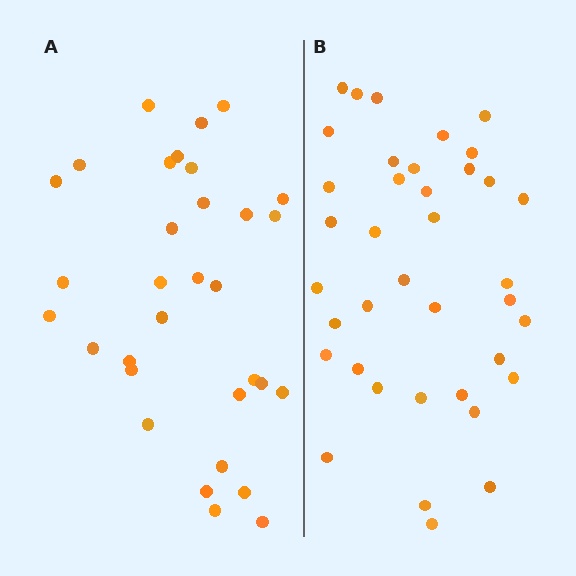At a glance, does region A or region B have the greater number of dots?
Region B (the right region) has more dots.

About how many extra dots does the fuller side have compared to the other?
Region B has about 6 more dots than region A.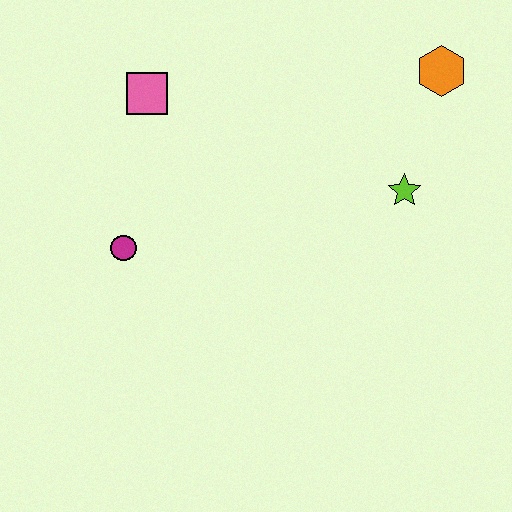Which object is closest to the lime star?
The orange hexagon is closest to the lime star.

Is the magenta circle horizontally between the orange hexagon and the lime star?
No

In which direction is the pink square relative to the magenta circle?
The pink square is above the magenta circle.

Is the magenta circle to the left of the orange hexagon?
Yes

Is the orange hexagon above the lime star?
Yes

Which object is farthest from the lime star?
The magenta circle is farthest from the lime star.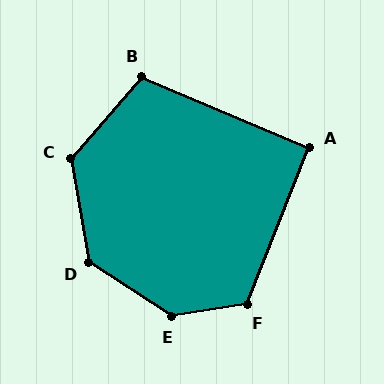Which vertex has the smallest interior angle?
A, at approximately 91 degrees.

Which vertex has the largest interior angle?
E, at approximately 139 degrees.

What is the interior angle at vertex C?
Approximately 130 degrees (obtuse).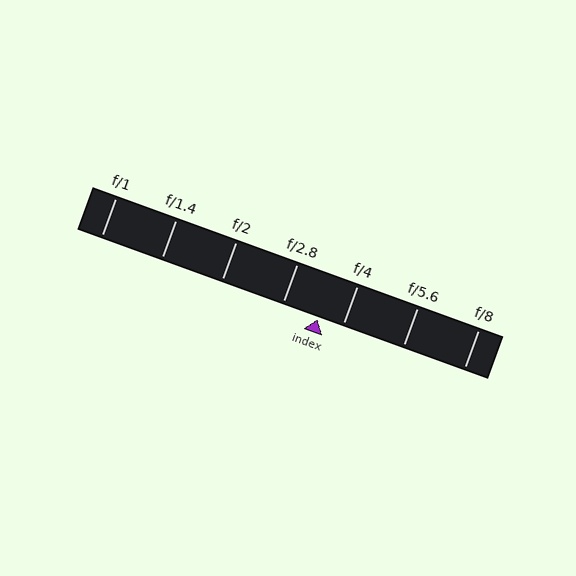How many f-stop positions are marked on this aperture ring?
There are 7 f-stop positions marked.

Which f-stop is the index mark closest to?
The index mark is closest to f/4.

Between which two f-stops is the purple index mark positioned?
The index mark is between f/2.8 and f/4.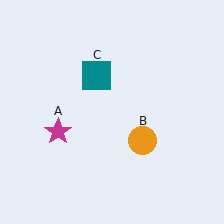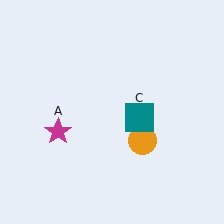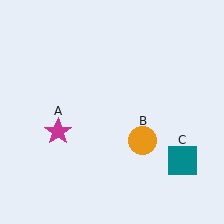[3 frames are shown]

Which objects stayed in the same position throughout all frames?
Magenta star (object A) and orange circle (object B) remained stationary.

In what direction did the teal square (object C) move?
The teal square (object C) moved down and to the right.